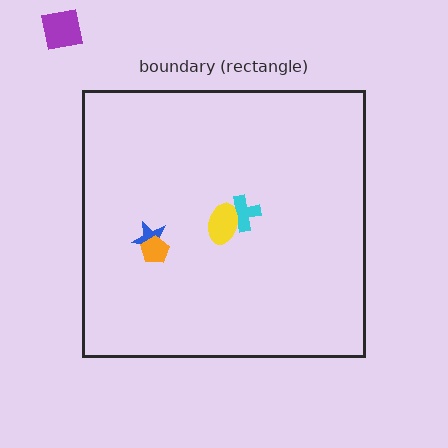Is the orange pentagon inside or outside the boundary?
Inside.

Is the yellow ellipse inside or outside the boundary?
Inside.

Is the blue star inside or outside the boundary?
Inside.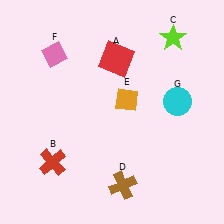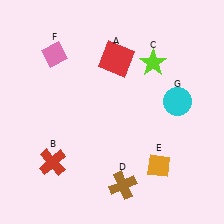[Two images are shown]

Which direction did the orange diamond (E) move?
The orange diamond (E) moved down.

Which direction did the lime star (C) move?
The lime star (C) moved down.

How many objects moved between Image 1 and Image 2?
2 objects moved between the two images.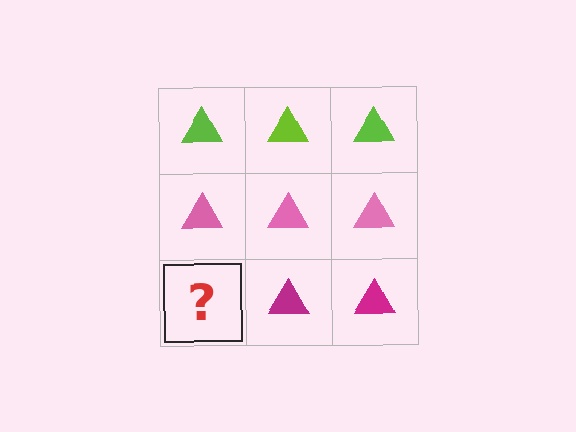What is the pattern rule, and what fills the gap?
The rule is that each row has a consistent color. The gap should be filled with a magenta triangle.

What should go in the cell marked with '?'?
The missing cell should contain a magenta triangle.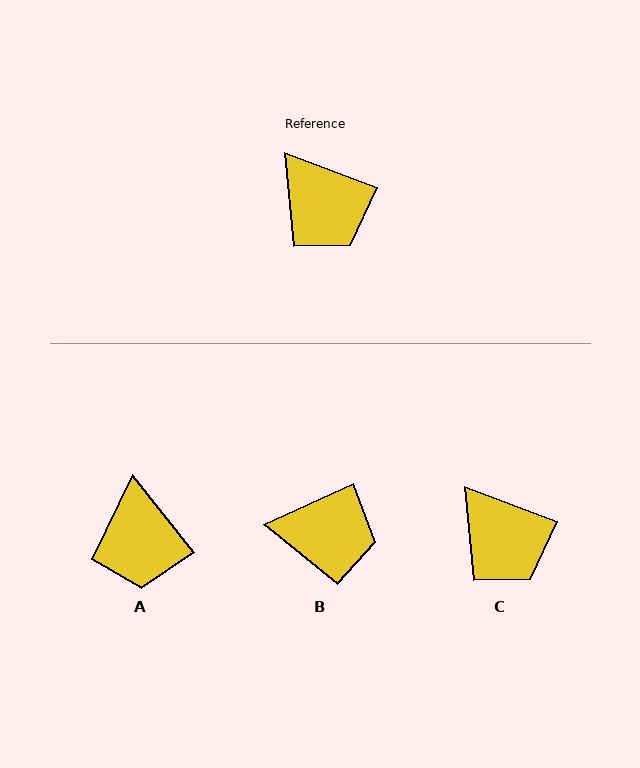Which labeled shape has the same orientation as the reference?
C.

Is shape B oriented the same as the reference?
No, it is off by about 45 degrees.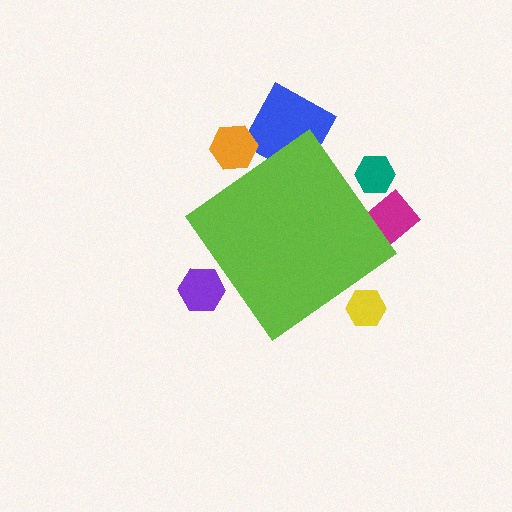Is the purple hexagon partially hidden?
Yes, the purple hexagon is partially hidden behind the lime diamond.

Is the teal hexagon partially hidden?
Yes, the teal hexagon is partially hidden behind the lime diamond.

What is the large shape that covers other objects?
A lime diamond.